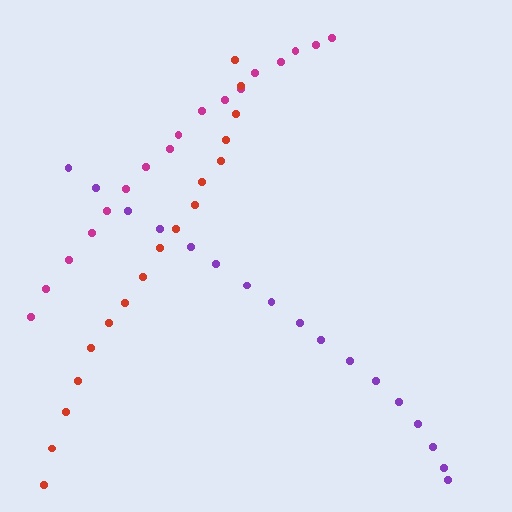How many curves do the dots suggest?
There are 3 distinct paths.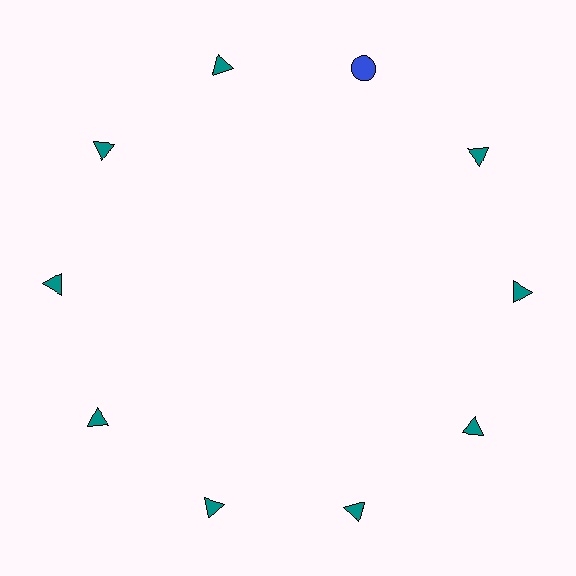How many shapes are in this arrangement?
There are 10 shapes arranged in a ring pattern.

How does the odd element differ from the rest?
It differs in both color (blue instead of teal) and shape (circle instead of triangle).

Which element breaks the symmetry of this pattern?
The blue circle at roughly the 1 o'clock position breaks the symmetry. All other shapes are teal triangles.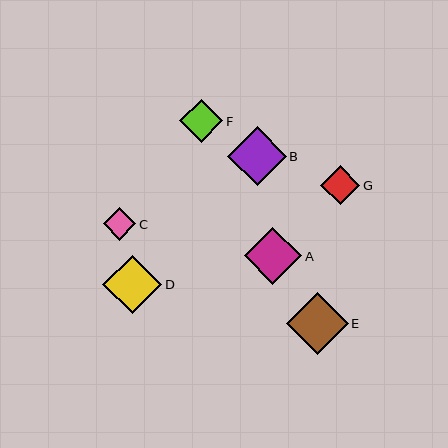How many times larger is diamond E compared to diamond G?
Diamond E is approximately 1.6 times the size of diamond G.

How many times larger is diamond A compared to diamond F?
Diamond A is approximately 1.3 times the size of diamond F.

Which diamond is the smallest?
Diamond C is the smallest with a size of approximately 33 pixels.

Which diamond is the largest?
Diamond E is the largest with a size of approximately 62 pixels.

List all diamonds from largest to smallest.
From largest to smallest: E, D, B, A, F, G, C.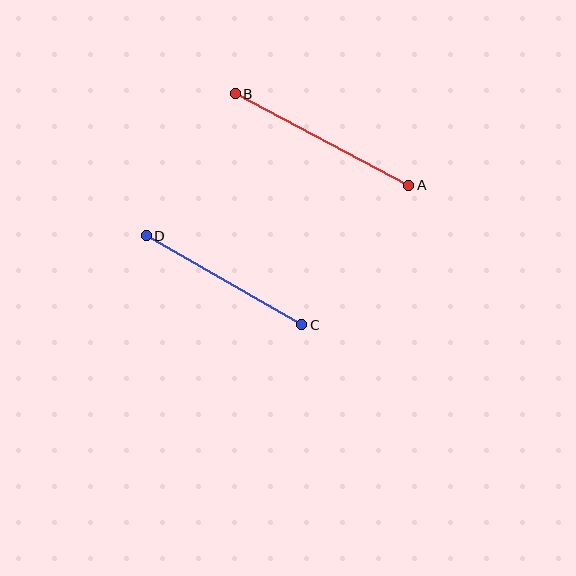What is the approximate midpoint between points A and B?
The midpoint is at approximately (322, 139) pixels.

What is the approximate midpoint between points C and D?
The midpoint is at approximately (224, 280) pixels.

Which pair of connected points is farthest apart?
Points A and B are farthest apart.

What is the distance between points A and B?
The distance is approximately 196 pixels.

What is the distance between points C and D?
The distance is approximately 179 pixels.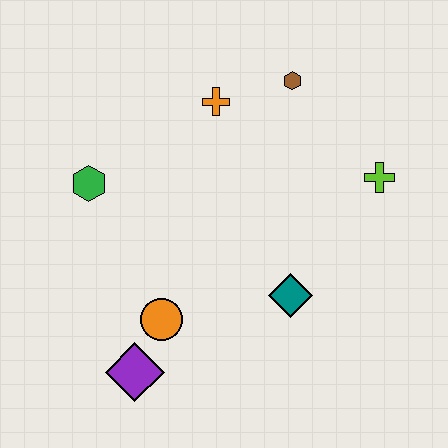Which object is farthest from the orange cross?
The purple diamond is farthest from the orange cross.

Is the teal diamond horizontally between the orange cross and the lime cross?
Yes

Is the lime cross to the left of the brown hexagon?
No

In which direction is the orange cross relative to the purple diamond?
The orange cross is above the purple diamond.